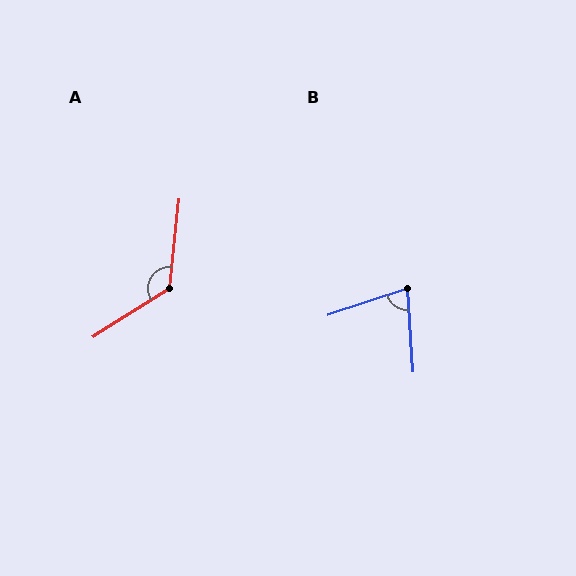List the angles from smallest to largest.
B (76°), A (128°).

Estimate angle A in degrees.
Approximately 128 degrees.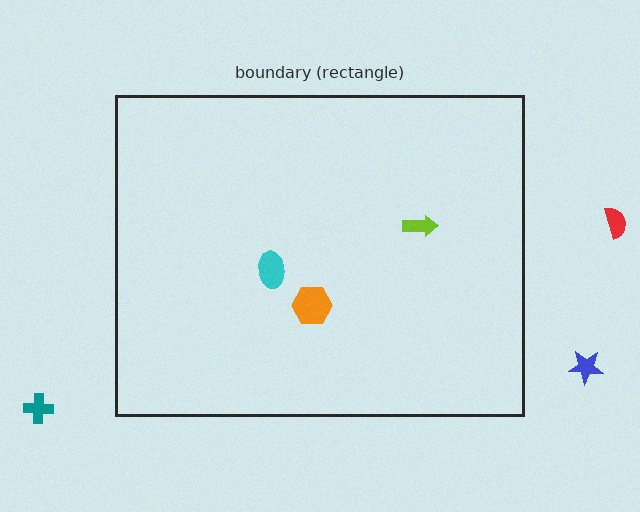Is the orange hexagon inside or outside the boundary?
Inside.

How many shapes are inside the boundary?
3 inside, 3 outside.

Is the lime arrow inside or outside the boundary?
Inside.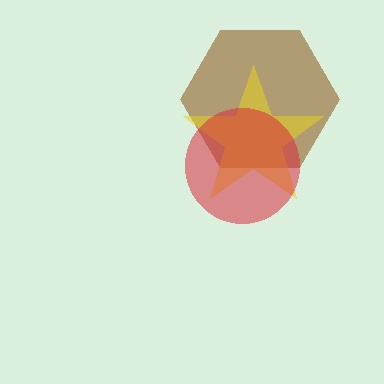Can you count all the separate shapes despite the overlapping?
Yes, there are 3 separate shapes.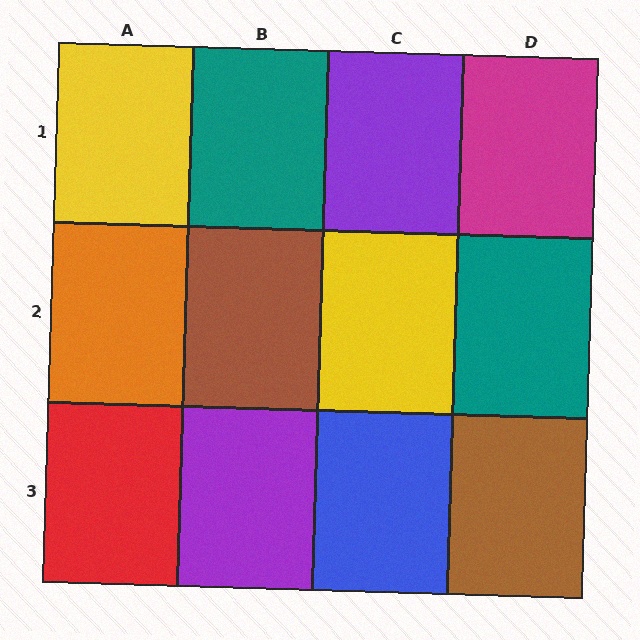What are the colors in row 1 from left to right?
Yellow, teal, purple, magenta.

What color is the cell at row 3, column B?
Purple.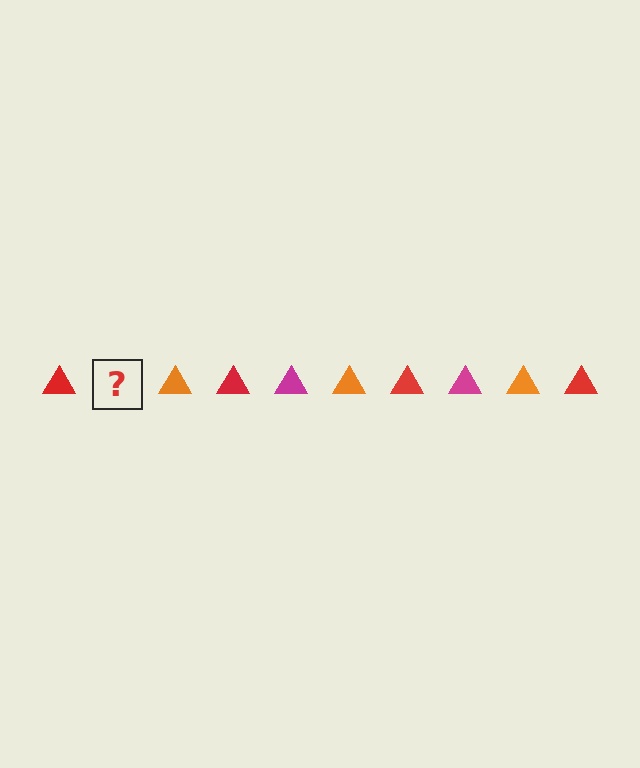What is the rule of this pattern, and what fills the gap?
The rule is that the pattern cycles through red, magenta, orange triangles. The gap should be filled with a magenta triangle.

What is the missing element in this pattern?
The missing element is a magenta triangle.